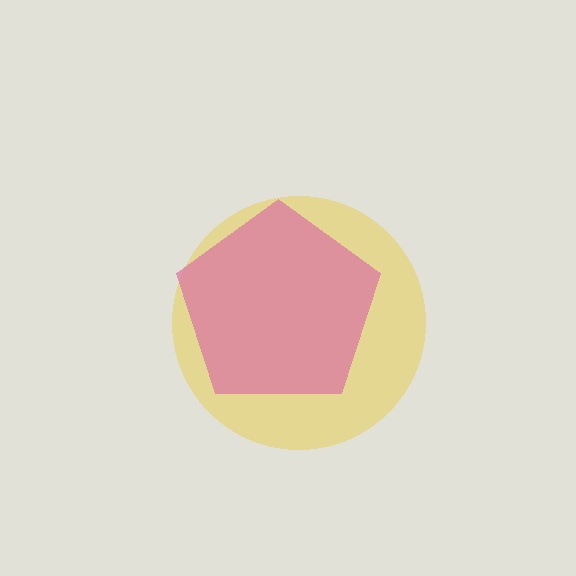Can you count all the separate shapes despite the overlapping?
Yes, there are 2 separate shapes.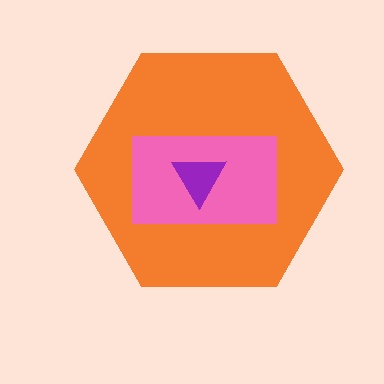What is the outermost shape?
The orange hexagon.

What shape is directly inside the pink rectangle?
The purple triangle.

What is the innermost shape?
The purple triangle.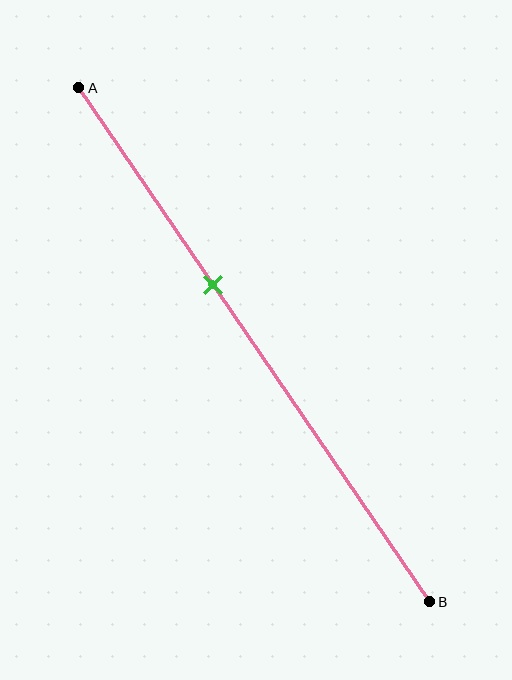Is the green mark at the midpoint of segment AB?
No, the mark is at about 40% from A, not at the 50% midpoint.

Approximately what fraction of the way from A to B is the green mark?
The green mark is approximately 40% of the way from A to B.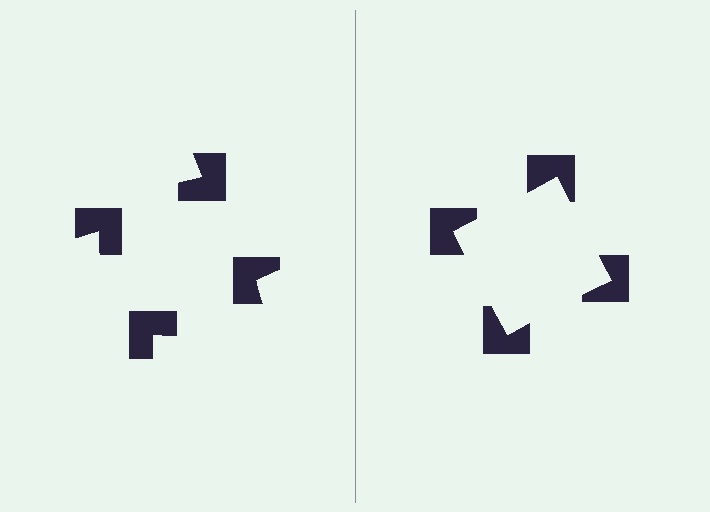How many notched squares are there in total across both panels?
8 — 4 on each side.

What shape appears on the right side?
An illusory square.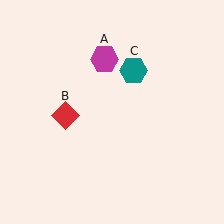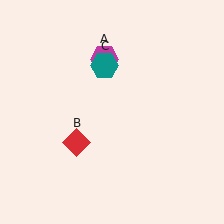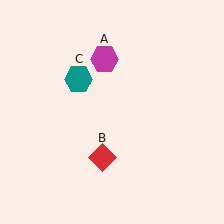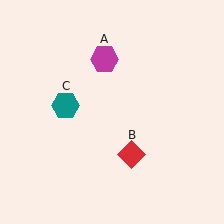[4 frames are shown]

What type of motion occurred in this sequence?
The red diamond (object B), teal hexagon (object C) rotated counterclockwise around the center of the scene.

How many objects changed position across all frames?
2 objects changed position: red diamond (object B), teal hexagon (object C).